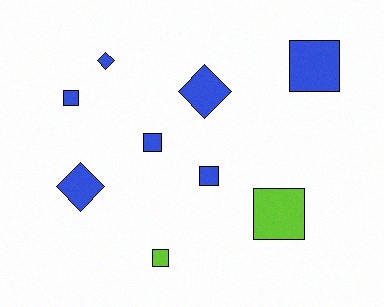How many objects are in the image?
There are 9 objects.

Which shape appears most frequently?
Square, with 6 objects.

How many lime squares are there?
There are 2 lime squares.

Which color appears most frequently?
Blue, with 7 objects.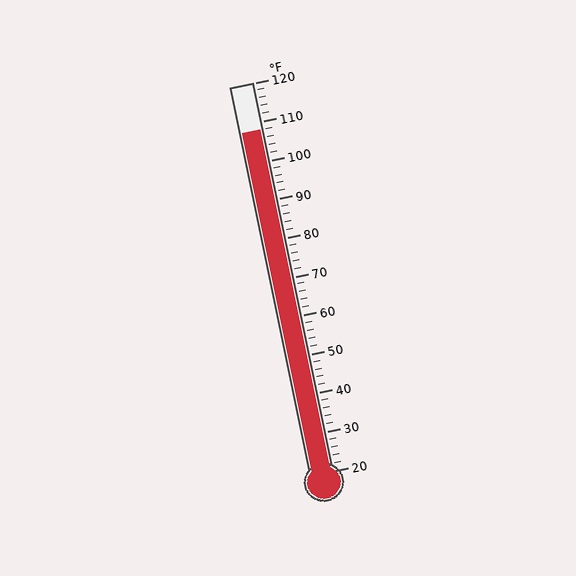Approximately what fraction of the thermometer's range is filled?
The thermometer is filled to approximately 90% of its range.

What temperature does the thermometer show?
The thermometer shows approximately 108°F.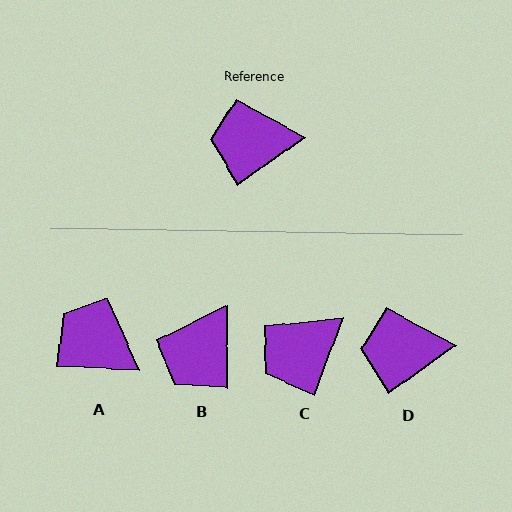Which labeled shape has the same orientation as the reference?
D.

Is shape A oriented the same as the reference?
No, it is off by about 38 degrees.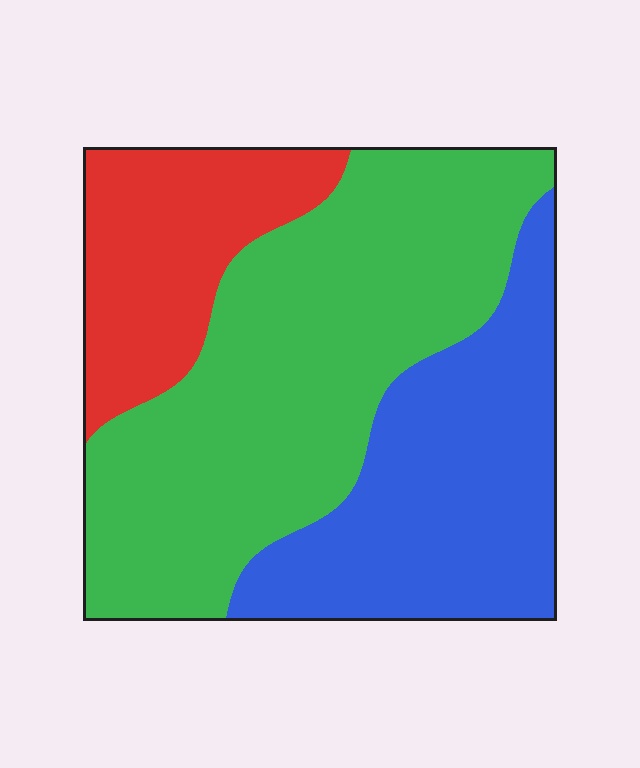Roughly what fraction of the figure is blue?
Blue covers 31% of the figure.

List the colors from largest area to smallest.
From largest to smallest: green, blue, red.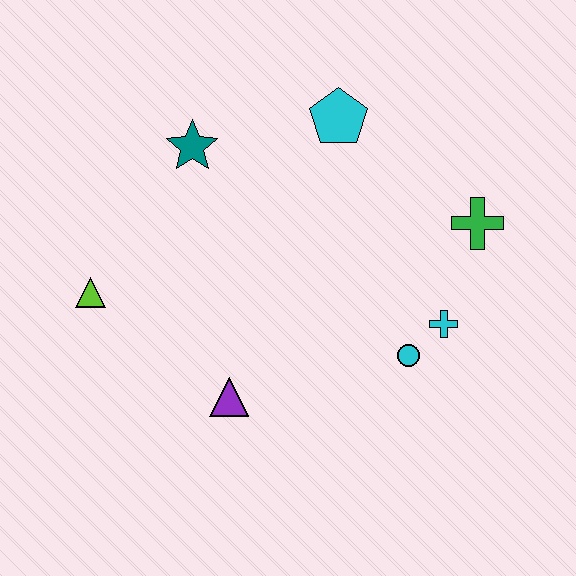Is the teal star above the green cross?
Yes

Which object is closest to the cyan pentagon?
The teal star is closest to the cyan pentagon.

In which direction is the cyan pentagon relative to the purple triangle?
The cyan pentagon is above the purple triangle.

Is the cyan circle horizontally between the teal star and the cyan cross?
Yes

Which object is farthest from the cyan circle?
The lime triangle is farthest from the cyan circle.